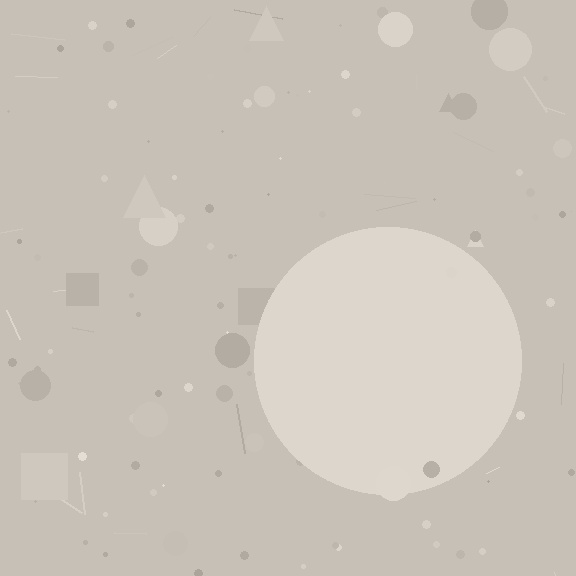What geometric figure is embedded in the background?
A circle is embedded in the background.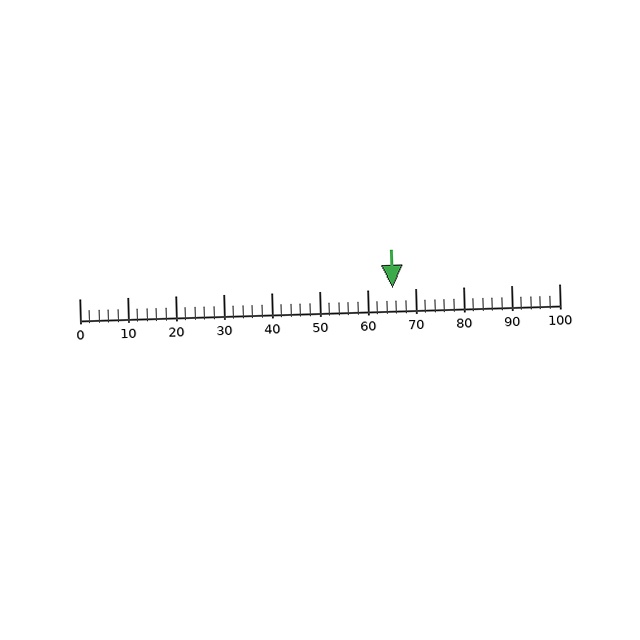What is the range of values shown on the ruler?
The ruler shows values from 0 to 100.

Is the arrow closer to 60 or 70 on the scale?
The arrow is closer to 70.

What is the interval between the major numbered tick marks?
The major tick marks are spaced 10 units apart.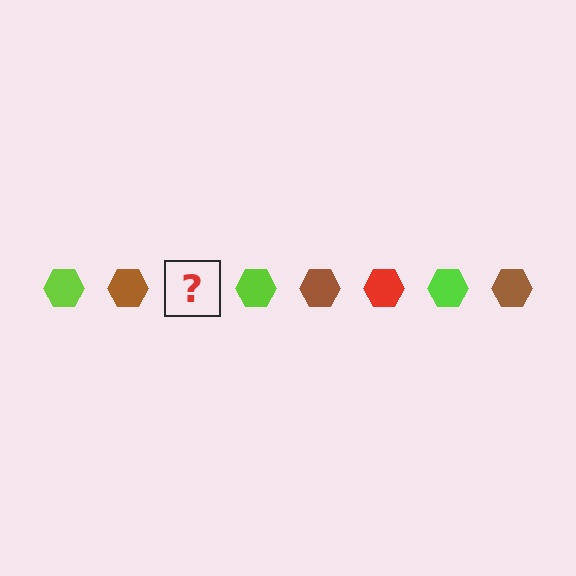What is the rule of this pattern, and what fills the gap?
The rule is that the pattern cycles through lime, brown, red hexagons. The gap should be filled with a red hexagon.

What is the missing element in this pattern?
The missing element is a red hexagon.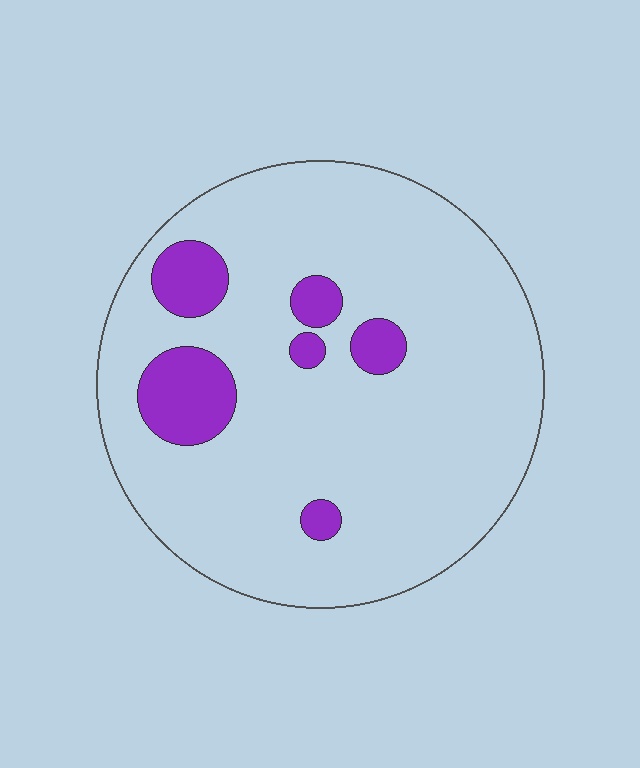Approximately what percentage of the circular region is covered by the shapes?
Approximately 15%.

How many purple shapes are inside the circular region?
6.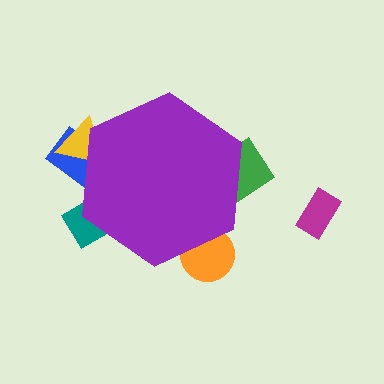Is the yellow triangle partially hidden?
Yes, the yellow triangle is partially hidden behind the purple hexagon.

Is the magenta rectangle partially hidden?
No, the magenta rectangle is fully visible.